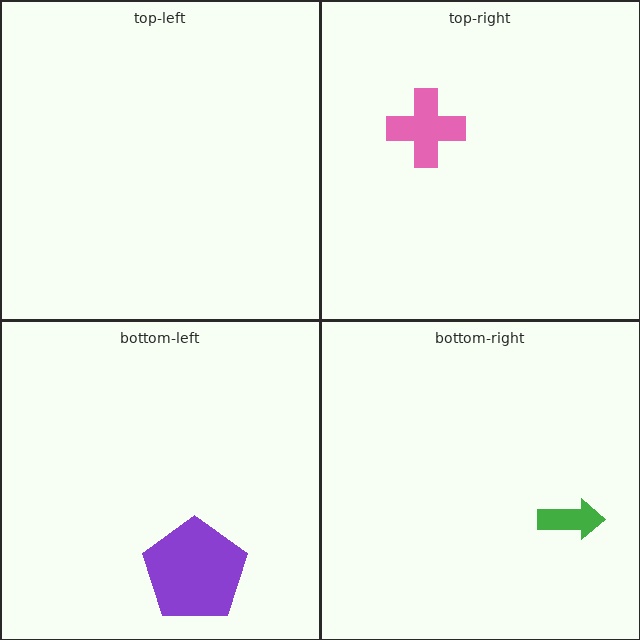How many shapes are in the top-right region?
1.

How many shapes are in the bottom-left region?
1.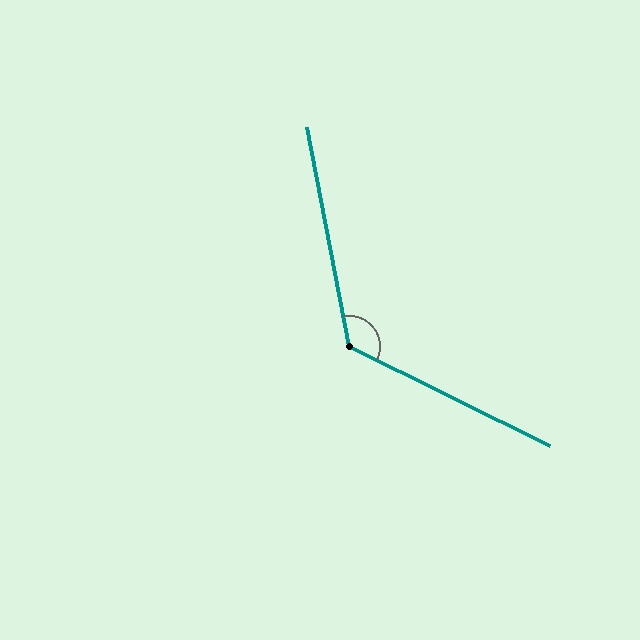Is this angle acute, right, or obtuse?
It is obtuse.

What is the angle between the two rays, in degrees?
Approximately 127 degrees.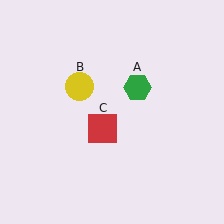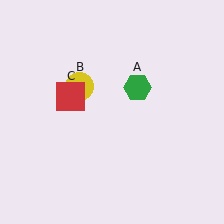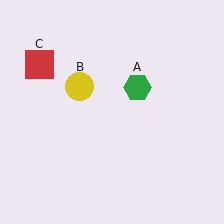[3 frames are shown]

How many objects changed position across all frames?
1 object changed position: red square (object C).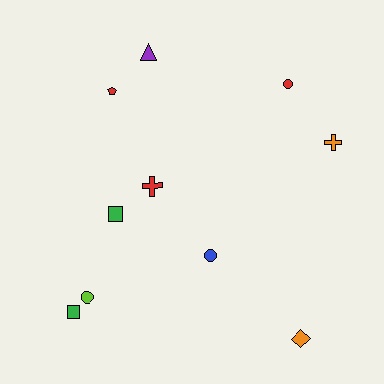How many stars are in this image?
There are no stars.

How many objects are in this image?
There are 10 objects.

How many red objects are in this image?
There are 3 red objects.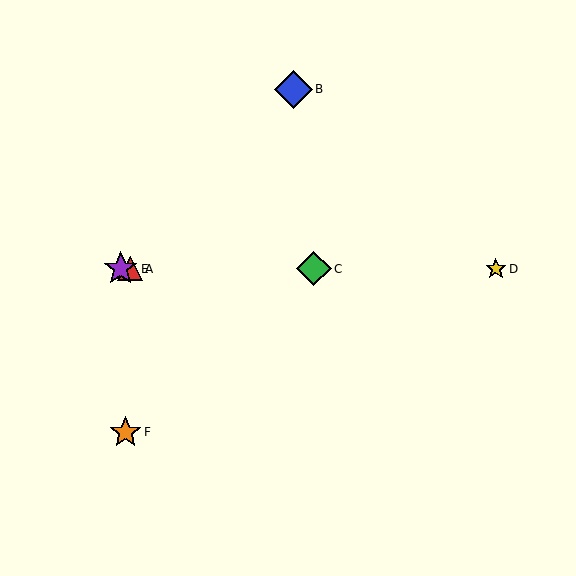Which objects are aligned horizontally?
Objects A, C, D, E are aligned horizontally.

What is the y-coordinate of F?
Object F is at y≈432.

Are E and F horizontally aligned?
No, E is at y≈269 and F is at y≈432.